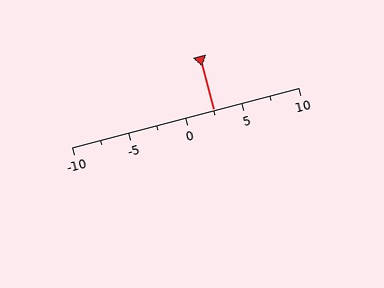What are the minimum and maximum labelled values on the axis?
The axis runs from -10 to 10.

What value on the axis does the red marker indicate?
The marker indicates approximately 2.5.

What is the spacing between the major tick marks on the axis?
The major ticks are spaced 5 apart.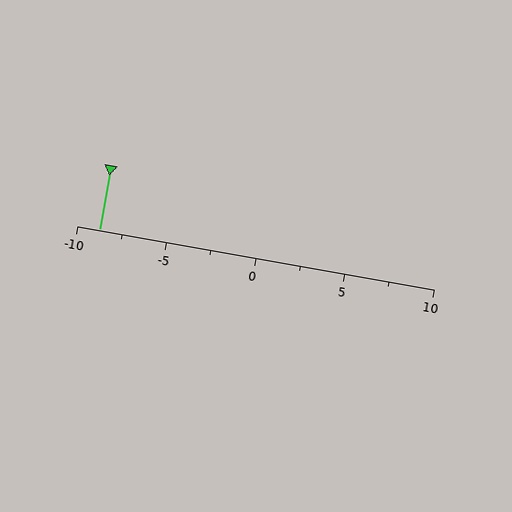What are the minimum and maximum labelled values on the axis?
The axis runs from -10 to 10.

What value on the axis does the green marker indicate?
The marker indicates approximately -8.8.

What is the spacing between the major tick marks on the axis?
The major ticks are spaced 5 apart.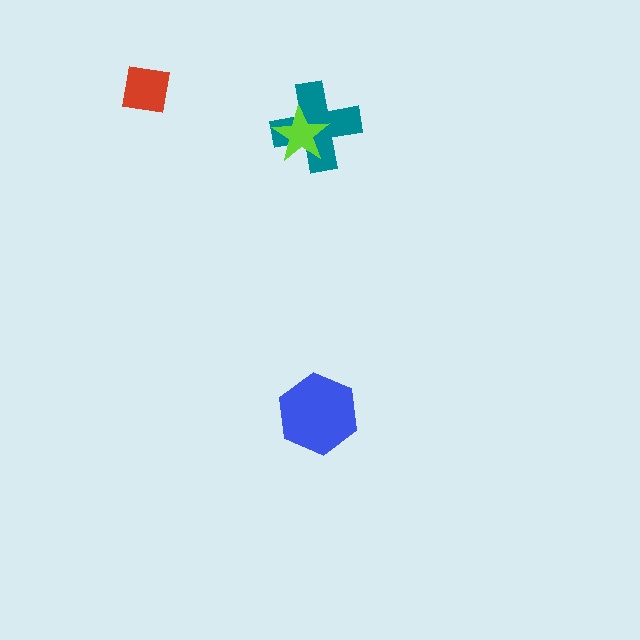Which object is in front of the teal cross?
The lime star is in front of the teal cross.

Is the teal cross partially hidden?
Yes, it is partially covered by another shape.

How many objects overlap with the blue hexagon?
0 objects overlap with the blue hexagon.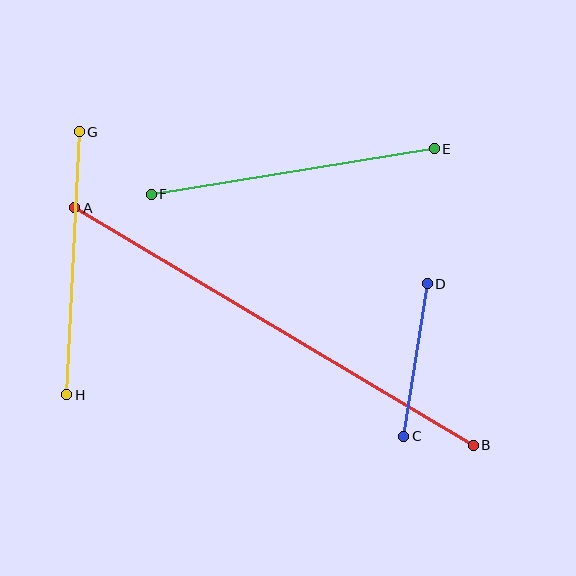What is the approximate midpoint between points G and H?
The midpoint is at approximately (73, 263) pixels.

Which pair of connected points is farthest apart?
Points A and B are farthest apart.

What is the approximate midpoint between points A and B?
The midpoint is at approximately (274, 327) pixels.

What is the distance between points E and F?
The distance is approximately 287 pixels.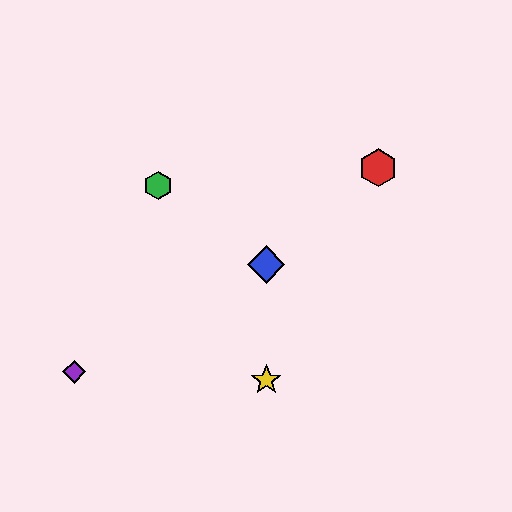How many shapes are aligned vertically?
2 shapes (the blue diamond, the yellow star) are aligned vertically.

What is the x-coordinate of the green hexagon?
The green hexagon is at x≈158.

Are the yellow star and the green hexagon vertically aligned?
No, the yellow star is at x≈266 and the green hexagon is at x≈158.